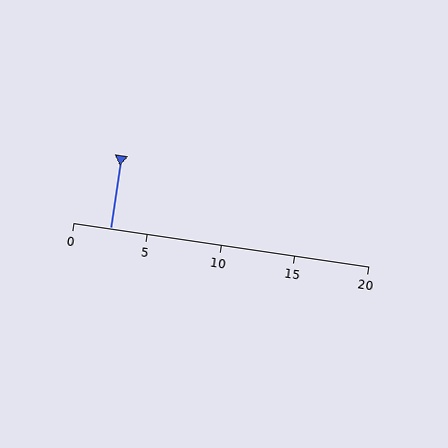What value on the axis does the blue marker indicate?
The marker indicates approximately 2.5.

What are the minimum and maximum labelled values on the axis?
The axis runs from 0 to 20.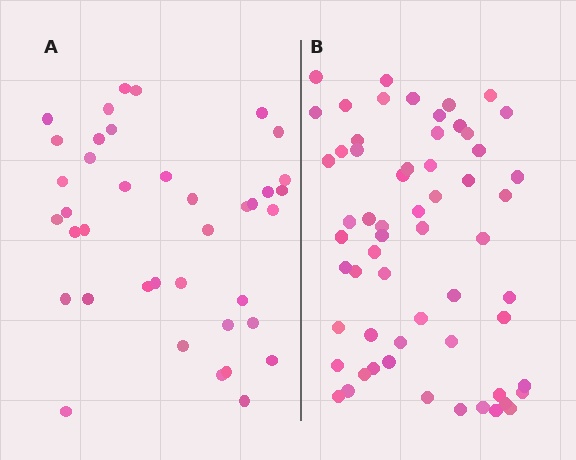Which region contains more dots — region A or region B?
Region B (the right region) has more dots.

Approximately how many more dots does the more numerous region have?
Region B has approximately 20 more dots than region A.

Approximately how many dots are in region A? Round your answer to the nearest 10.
About 40 dots. (The exact count is 39, which rounds to 40.)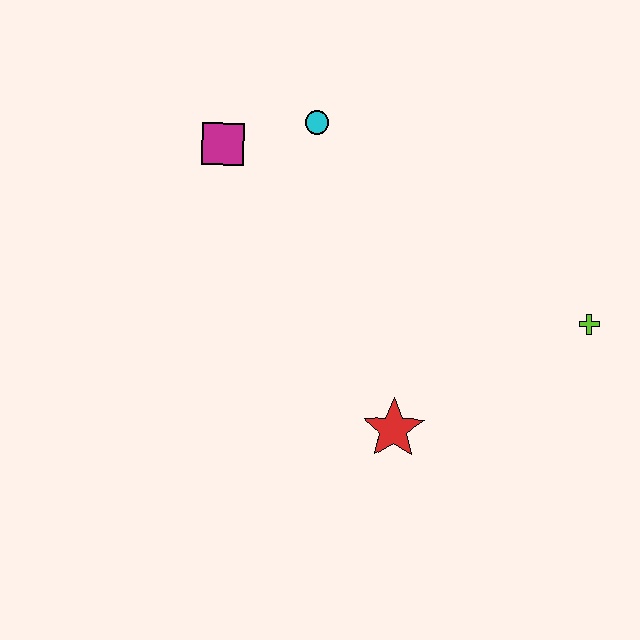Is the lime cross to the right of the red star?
Yes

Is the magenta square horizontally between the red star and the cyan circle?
No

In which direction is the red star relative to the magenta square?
The red star is below the magenta square.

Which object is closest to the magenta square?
The cyan circle is closest to the magenta square.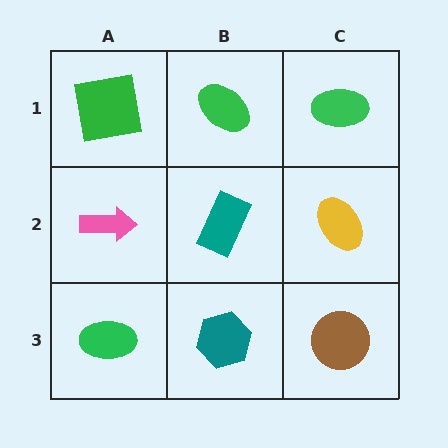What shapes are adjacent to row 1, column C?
A yellow ellipse (row 2, column C), a green ellipse (row 1, column B).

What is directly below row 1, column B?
A teal rectangle.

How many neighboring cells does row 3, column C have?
2.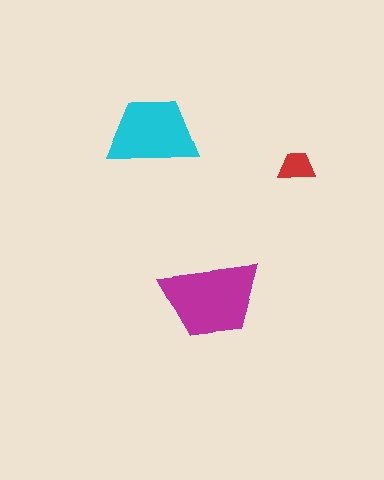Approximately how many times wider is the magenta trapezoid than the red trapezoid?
About 2.5 times wider.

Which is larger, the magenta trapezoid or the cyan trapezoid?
The magenta one.